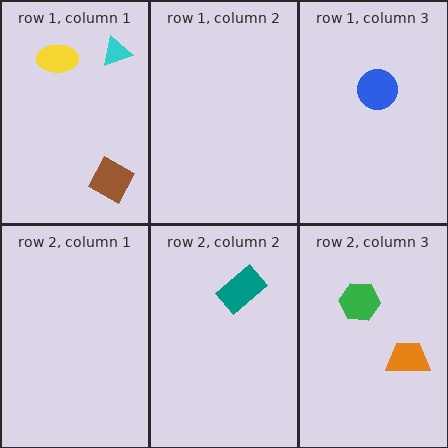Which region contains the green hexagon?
The row 2, column 3 region.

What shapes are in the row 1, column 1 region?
The brown diamond, the yellow ellipse, the cyan triangle.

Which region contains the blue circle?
The row 1, column 3 region.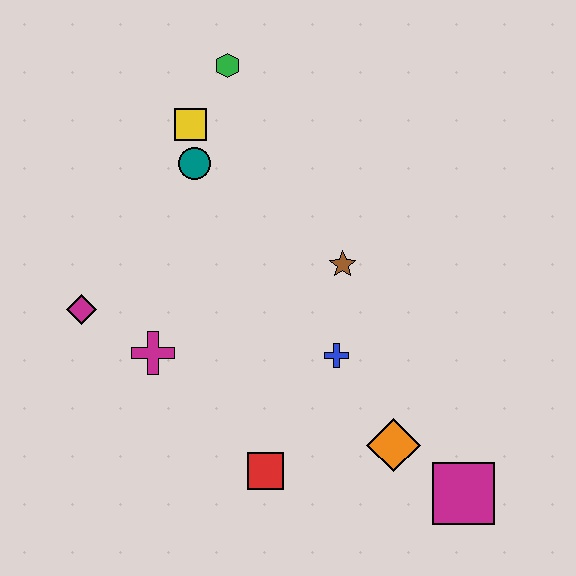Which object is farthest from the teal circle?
The magenta square is farthest from the teal circle.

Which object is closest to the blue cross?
The brown star is closest to the blue cross.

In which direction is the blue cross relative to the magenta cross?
The blue cross is to the right of the magenta cross.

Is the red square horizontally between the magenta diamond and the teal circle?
No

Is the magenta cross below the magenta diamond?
Yes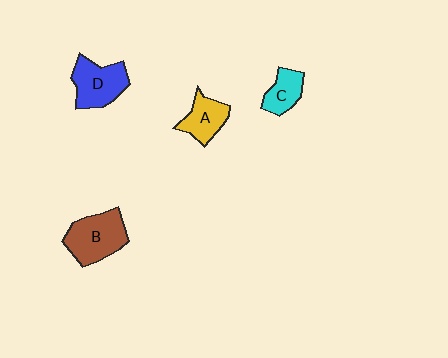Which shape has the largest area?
Shape B (brown).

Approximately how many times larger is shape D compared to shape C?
Approximately 1.6 times.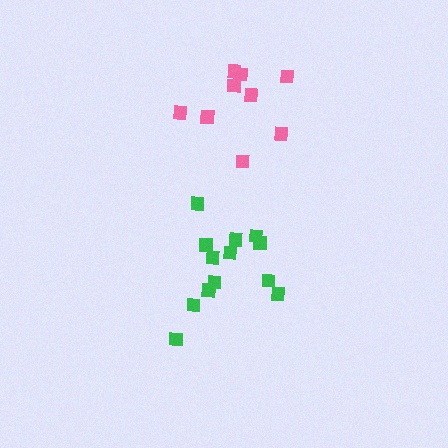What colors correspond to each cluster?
The clusters are colored: green, pink.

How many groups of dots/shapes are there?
There are 2 groups.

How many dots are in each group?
Group 1: 13 dots, Group 2: 9 dots (22 total).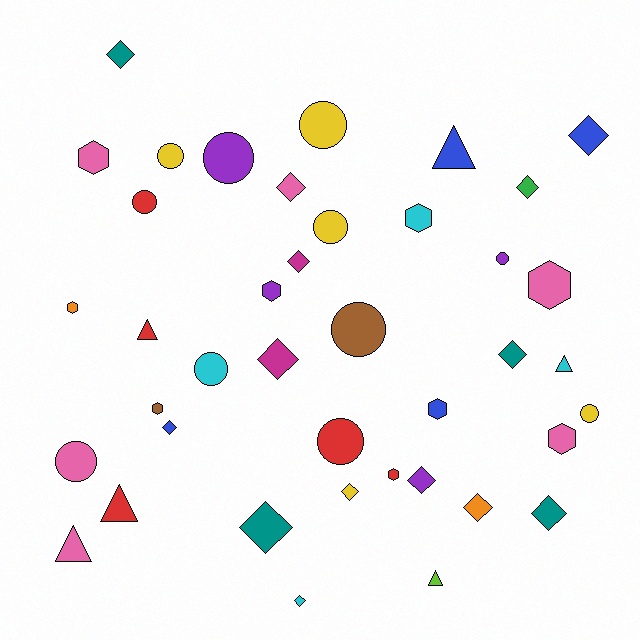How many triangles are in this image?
There are 6 triangles.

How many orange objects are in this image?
There are 2 orange objects.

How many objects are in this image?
There are 40 objects.